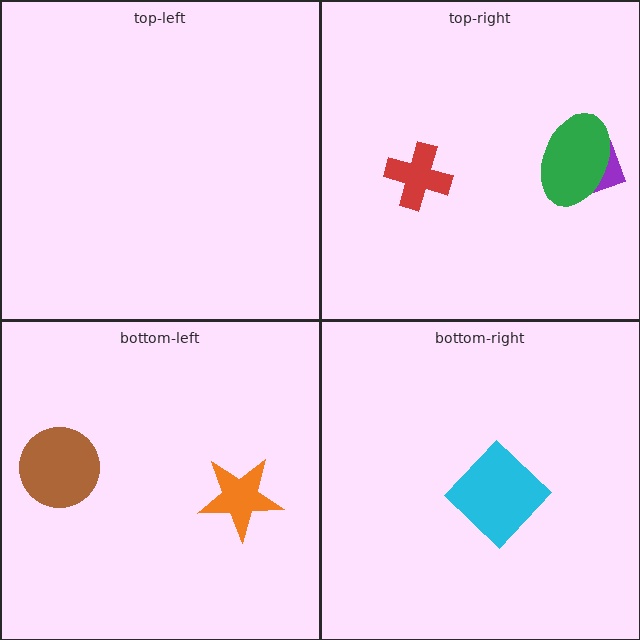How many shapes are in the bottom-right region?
1.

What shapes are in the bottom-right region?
The cyan diamond.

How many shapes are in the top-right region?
3.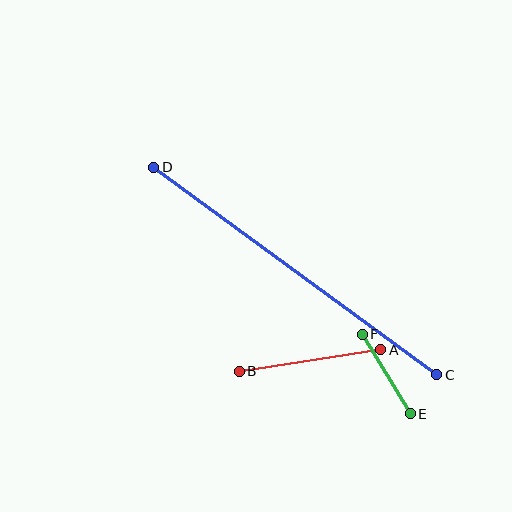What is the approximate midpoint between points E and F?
The midpoint is at approximately (386, 374) pixels.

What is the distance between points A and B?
The distance is approximately 143 pixels.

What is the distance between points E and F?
The distance is approximately 93 pixels.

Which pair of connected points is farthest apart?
Points C and D are farthest apart.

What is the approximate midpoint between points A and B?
The midpoint is at approximately (310, 360) pixels.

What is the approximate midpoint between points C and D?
The midpoint is at approximately (295, 271) pixels.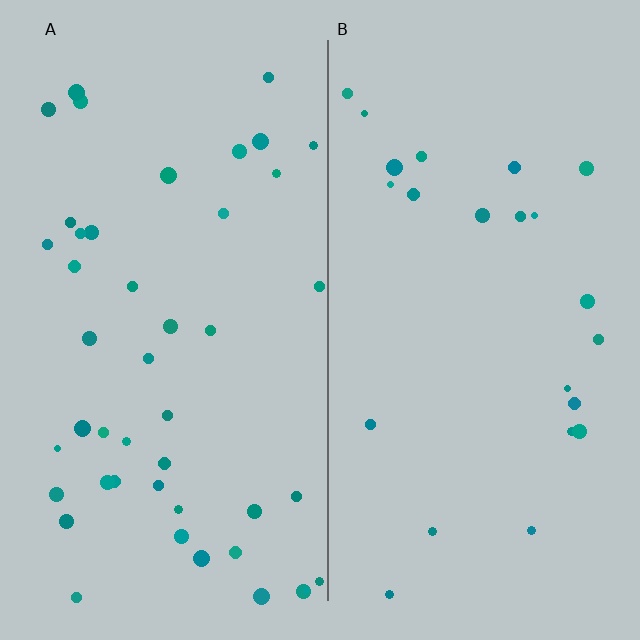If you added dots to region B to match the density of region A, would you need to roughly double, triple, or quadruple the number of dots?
Approximately double.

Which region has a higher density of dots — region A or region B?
A (the left).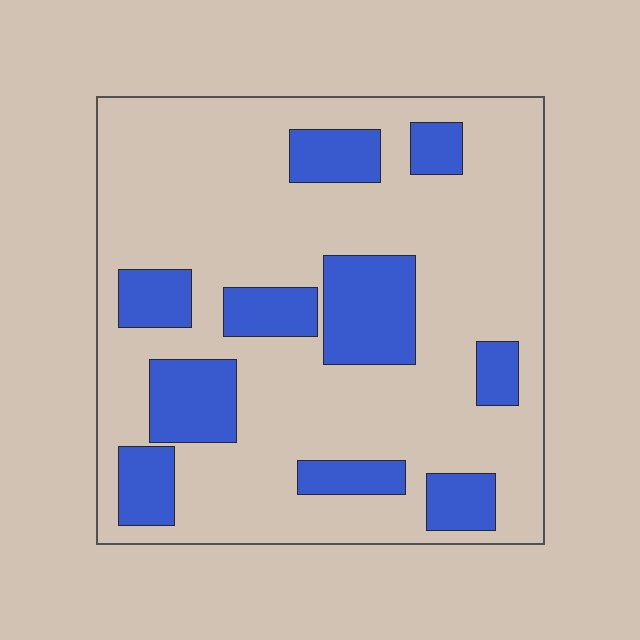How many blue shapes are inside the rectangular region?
10.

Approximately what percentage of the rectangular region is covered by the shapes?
Approximately 25%.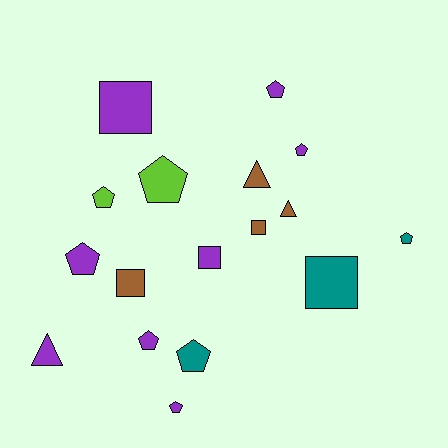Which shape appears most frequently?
Pentagon, with 9 objects.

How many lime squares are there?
There are no lime squares.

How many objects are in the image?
There are 17 objects.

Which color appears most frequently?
Purple, with 8 objects.